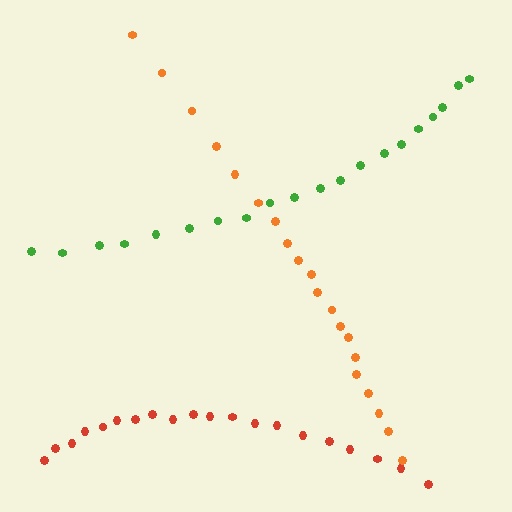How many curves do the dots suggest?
There are 3 distinct paths.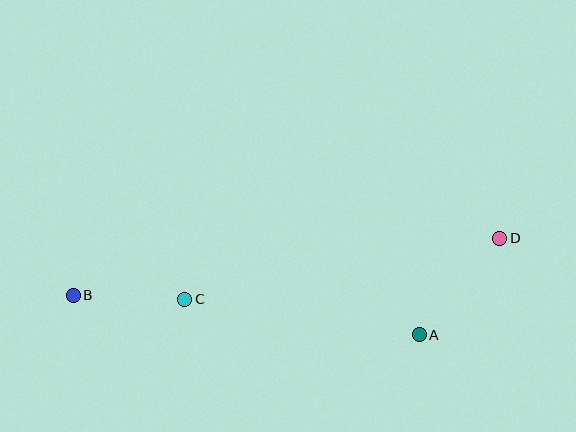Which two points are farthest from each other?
Points B and D are farthest from each other.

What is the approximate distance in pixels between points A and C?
The distance between A and C is approximately 237 pixels.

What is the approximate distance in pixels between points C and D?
The distance between C and D is approximately 321 pixels.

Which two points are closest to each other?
Points B and C are closest to each other.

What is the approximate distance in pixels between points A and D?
The distance between A and D is approximately 126 pixels.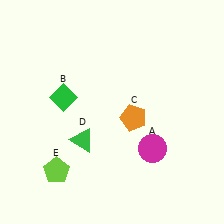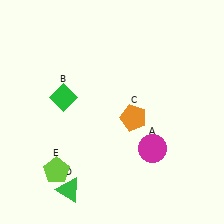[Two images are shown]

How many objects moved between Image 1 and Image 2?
1 object moved between the two images.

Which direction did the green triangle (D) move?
The green triangle (D) moved down.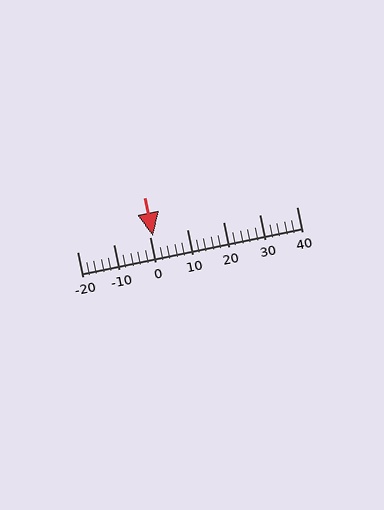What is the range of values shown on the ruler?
The ruler shows values from -20 to 40.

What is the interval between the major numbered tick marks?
The major tick marks are spaced 10 units apart.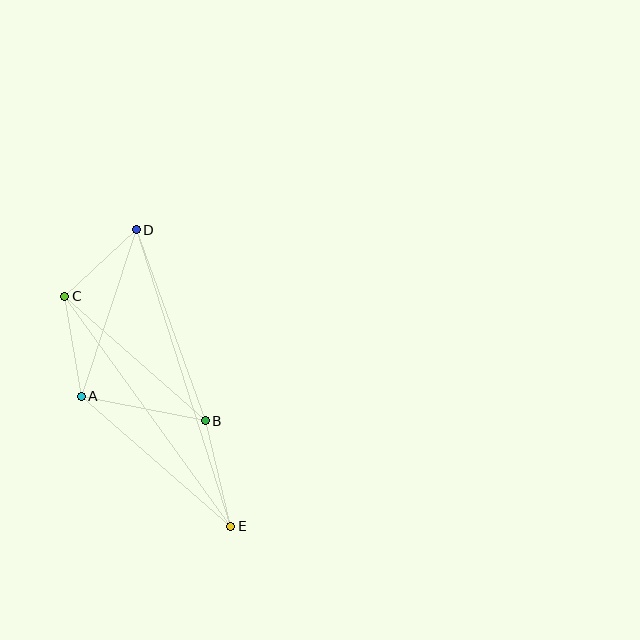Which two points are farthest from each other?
Points D and E are farthest from each other.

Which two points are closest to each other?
Points C and D are closest to each other.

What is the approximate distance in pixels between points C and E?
The distance between C and E is approximately 284 pixels.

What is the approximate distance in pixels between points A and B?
The distance between A and B is approximately 126 pixels.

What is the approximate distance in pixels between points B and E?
The distance between B and E is approximately 109 pixels.